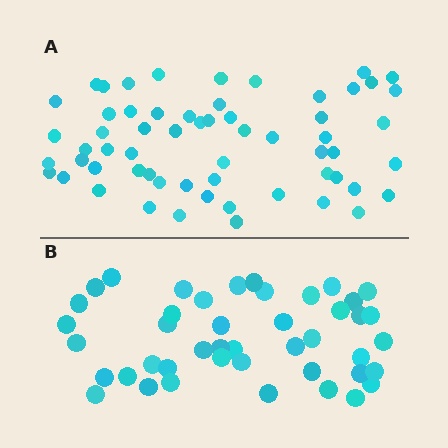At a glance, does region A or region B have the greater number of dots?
Region A (the top region) has more dots.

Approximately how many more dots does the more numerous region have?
Region A has approximately 15 more dots than region B.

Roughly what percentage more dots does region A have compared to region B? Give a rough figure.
About 35% more.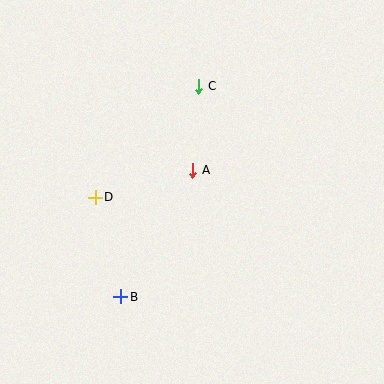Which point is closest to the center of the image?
Point A at (193, 170) is closest to the center.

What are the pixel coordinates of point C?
Point C is at (199, 86).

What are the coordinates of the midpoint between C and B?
The midpoint between C and B is at (160, 192).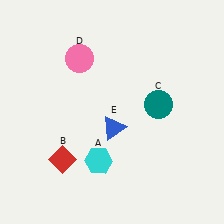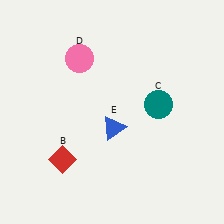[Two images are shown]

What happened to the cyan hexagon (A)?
The cyan hexagon (A) was removed in Image 2. It was in the bottom-left area of Image 1.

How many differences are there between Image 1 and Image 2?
There is 1 difference between the two images.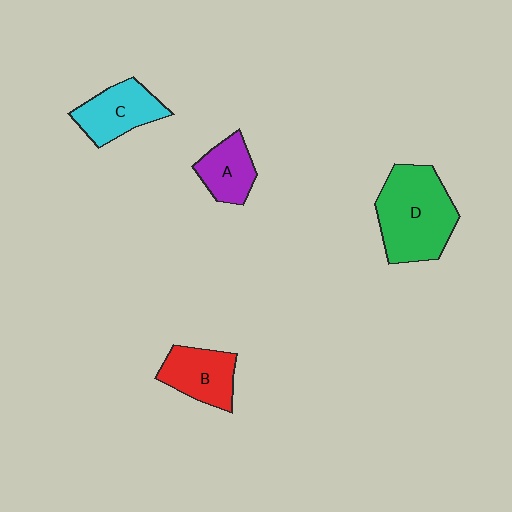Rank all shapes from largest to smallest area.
From largest to smallest: D (green), C (cyan), B (red), A (purple).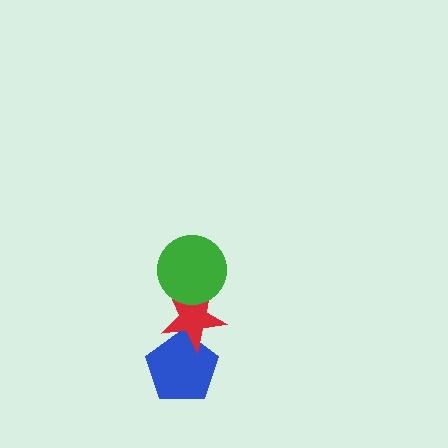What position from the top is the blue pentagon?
The blue pentagon is 3rd from the top.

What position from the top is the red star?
The red star is 2nd from the top.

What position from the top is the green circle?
The green circle is 1st from the top.